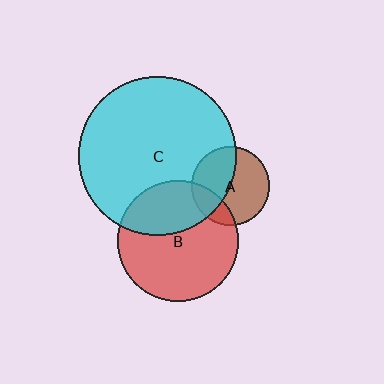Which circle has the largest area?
Circle C (cyan).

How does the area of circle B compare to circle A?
Approximately 2.4 times.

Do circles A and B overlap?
Yes.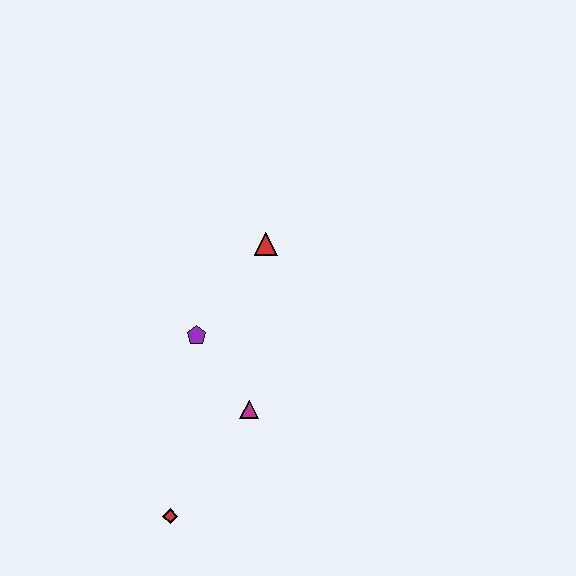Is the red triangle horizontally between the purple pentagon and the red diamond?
No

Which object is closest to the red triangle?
The purple pentagon is closest to the red triangle.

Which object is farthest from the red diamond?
The red triangle is farthest from the red diamond.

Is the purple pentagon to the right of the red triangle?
No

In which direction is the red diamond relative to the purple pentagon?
The red diamond is below the purple pentagon.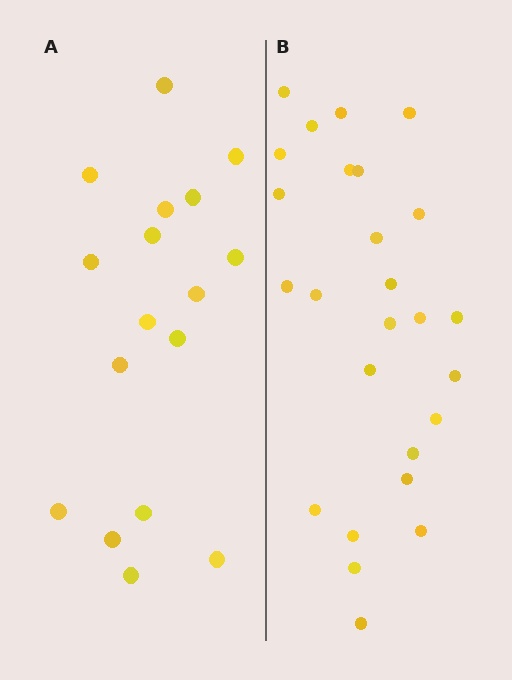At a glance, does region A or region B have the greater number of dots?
Region B (the right region) has more dots.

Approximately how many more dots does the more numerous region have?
Region B has roughly 8 or so more dots than region A.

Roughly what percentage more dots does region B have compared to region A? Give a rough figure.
About 55% more.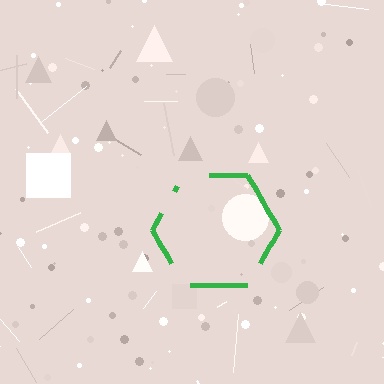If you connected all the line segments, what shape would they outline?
They would outline a hexagon.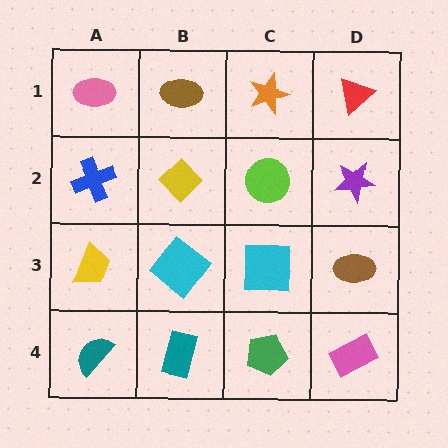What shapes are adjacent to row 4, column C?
A cyan square (row 3, column C), a teal rectangle (row 4, column B), a pink rectangle (row 4, column D).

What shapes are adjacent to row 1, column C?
A lime circle (row 2, column C), a brown ellipse (row 1, column B), a red triangle (row 1, column D).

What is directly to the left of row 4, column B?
A teal semicircle.